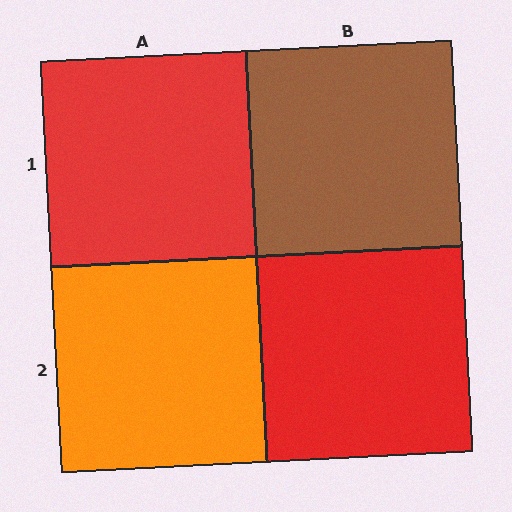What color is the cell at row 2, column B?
Red.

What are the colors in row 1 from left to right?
Red, brown.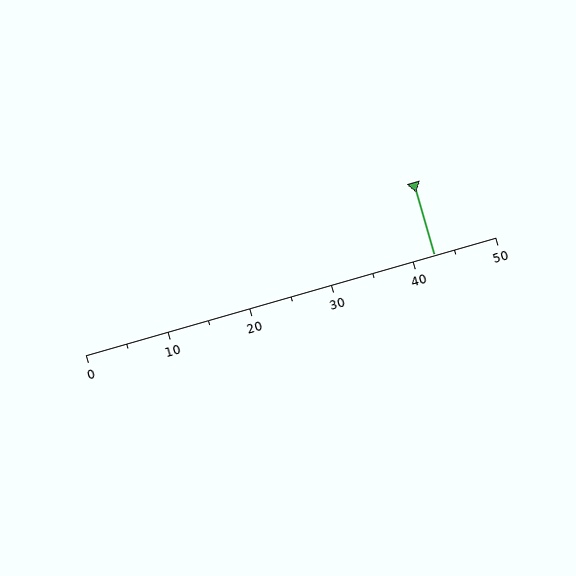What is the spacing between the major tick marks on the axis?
The major ticks are spaced 10 apart.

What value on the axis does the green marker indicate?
The marker indicates approximately 42.5.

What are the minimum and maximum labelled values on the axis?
The axis runs from 0 to 50.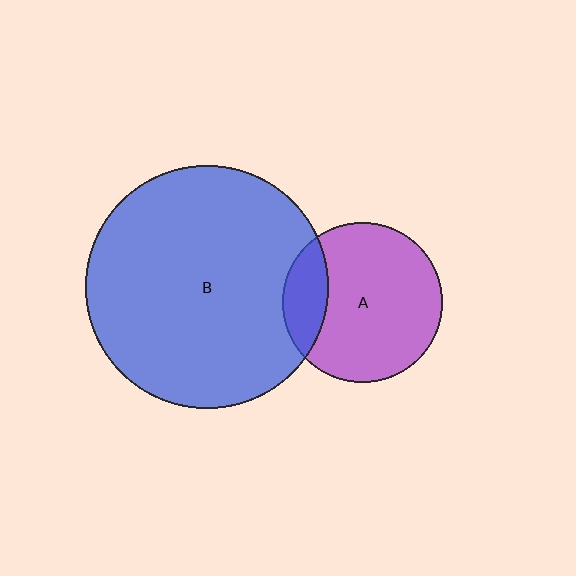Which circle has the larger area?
Circle B (blue).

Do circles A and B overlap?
Yes.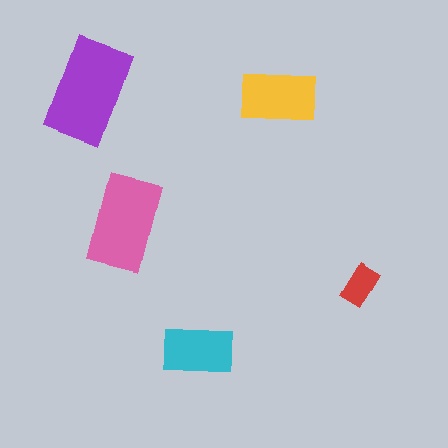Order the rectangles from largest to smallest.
the purple one, the pink one, the yellow one, the cyan one, the red one.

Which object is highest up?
The yellow rectangle is topmost.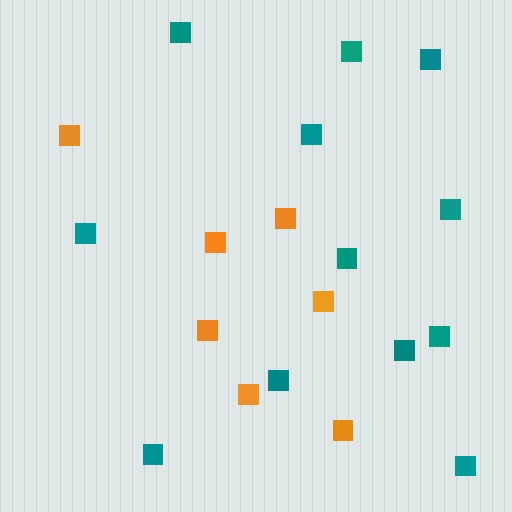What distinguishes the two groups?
There are 2 groups: one group of teal squares (12) and one group of orange squares (7).